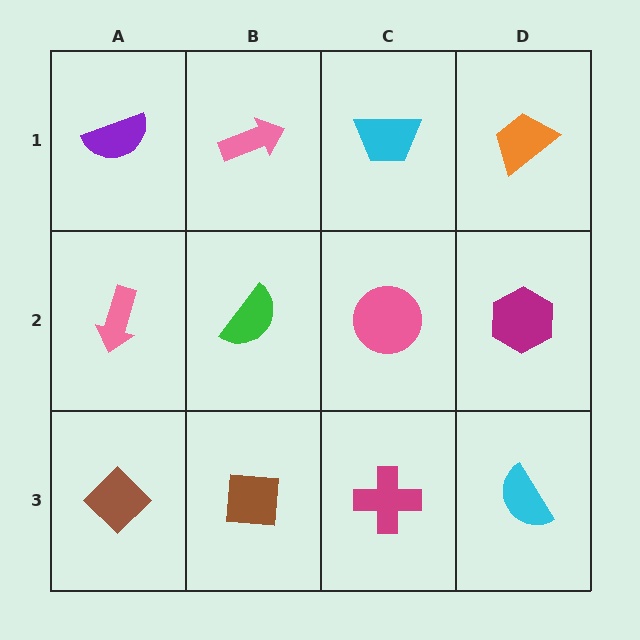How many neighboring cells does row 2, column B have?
4.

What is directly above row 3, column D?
A magenta hexagon.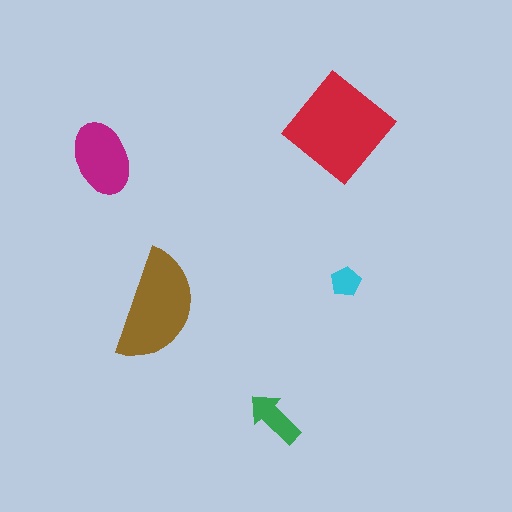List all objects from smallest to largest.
The cyan pentagon, the green arrow, the magenta ellipse, the brown semicircle, the red diamond.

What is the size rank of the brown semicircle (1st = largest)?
2nd.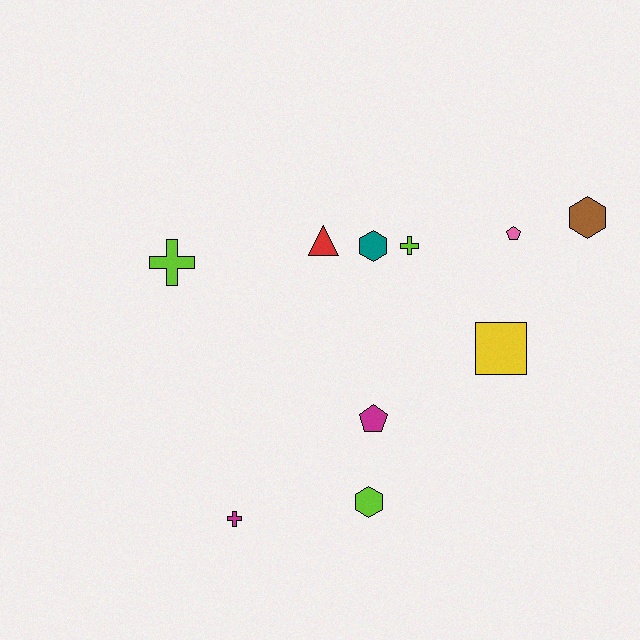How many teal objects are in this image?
There is 1 teal object.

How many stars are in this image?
There are no stars.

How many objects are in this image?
There are 10 objects.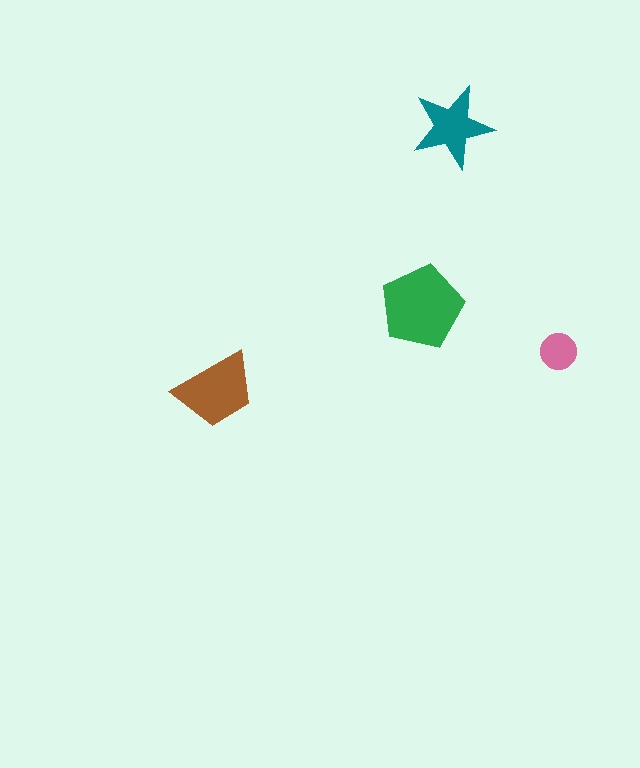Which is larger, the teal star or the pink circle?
The teal star.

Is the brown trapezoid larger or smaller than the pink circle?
Larger.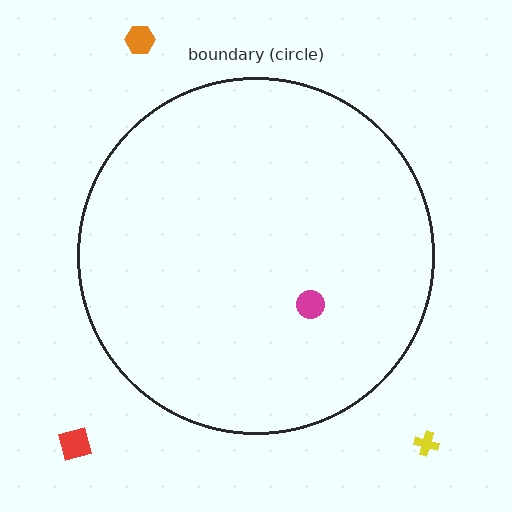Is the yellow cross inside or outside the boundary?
Outside.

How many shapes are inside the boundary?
1 inside, 3 outside.